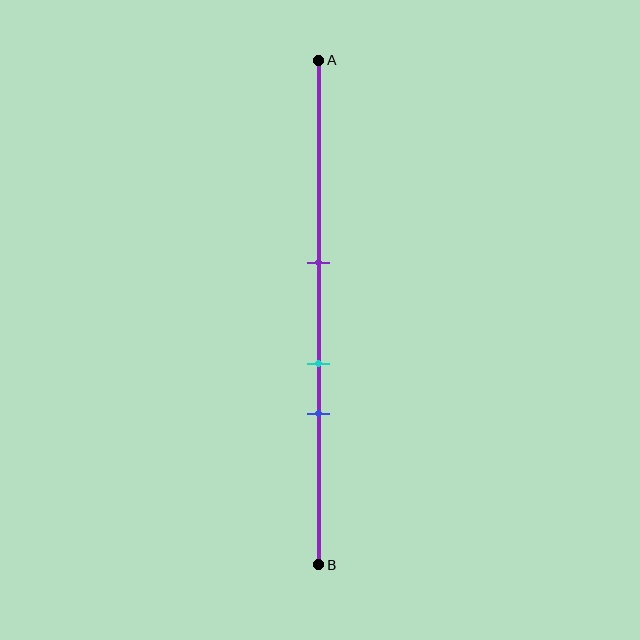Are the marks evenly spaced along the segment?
Yes, the marks are approximately evenly spaced.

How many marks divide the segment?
There are 3 marks dividing the segment.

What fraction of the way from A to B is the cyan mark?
The cyan mark is approximately 60% (0.6) of the way from A to B.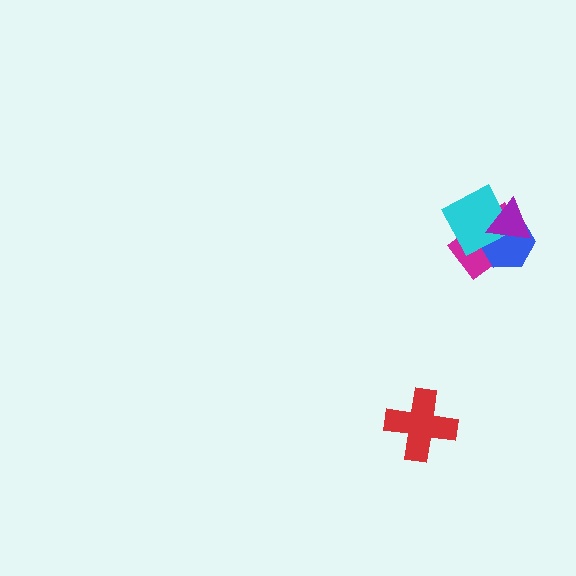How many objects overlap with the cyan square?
3 objects overlap with the cyan square.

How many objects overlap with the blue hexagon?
3 objects overlap with the blue hexagon.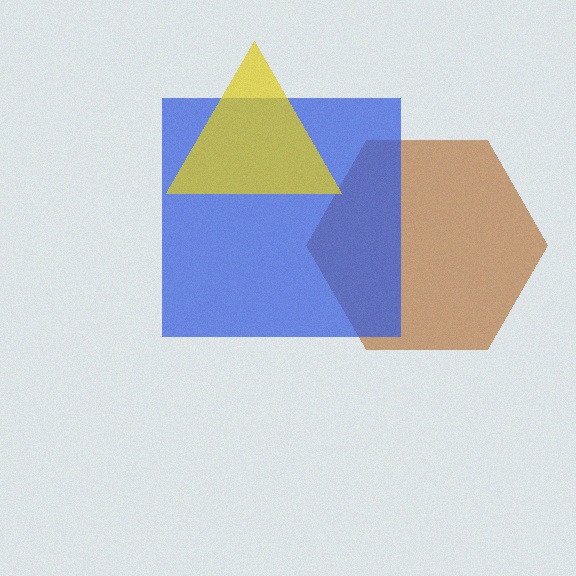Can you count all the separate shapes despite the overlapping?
Yes, there are 3 separate shapes.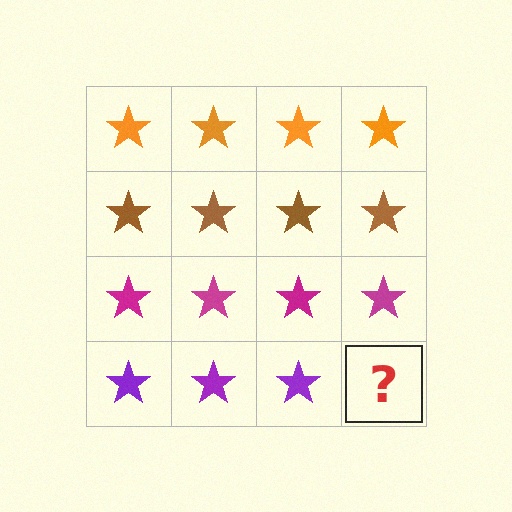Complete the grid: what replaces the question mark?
The question mark should be replaced with a purple star.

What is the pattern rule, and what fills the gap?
The rule is that each row has a consistent color. The gap should be filled with a purple star.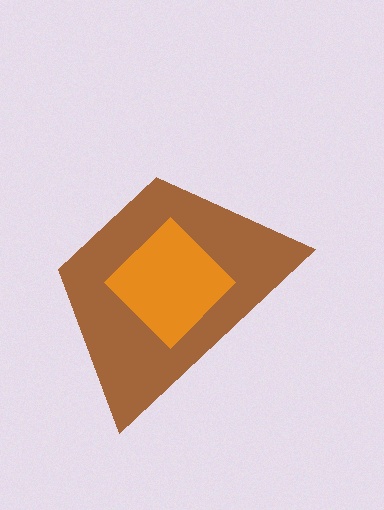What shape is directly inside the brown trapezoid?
The orange diamond.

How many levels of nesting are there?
2.